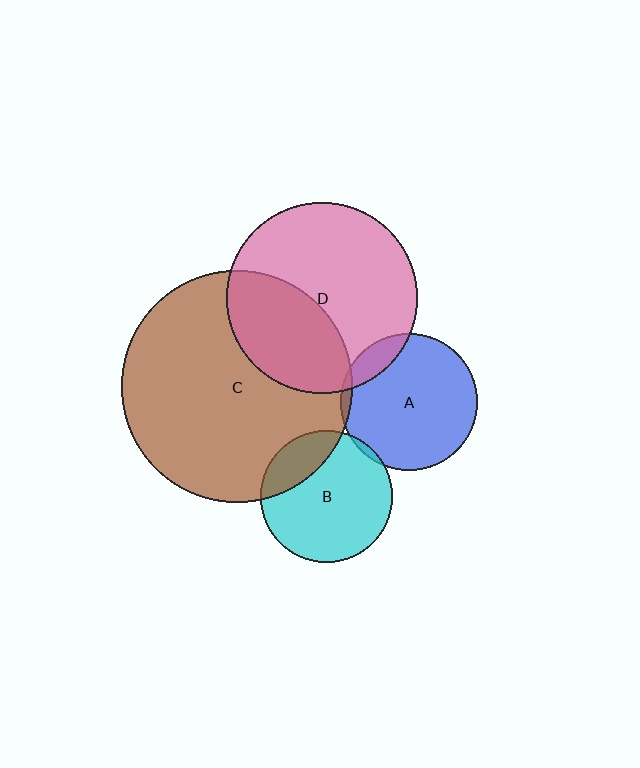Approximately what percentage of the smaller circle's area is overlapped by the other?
Approximately 10%.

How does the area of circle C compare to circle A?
Approximately 2.9 times.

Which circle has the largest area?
Circle C (brown).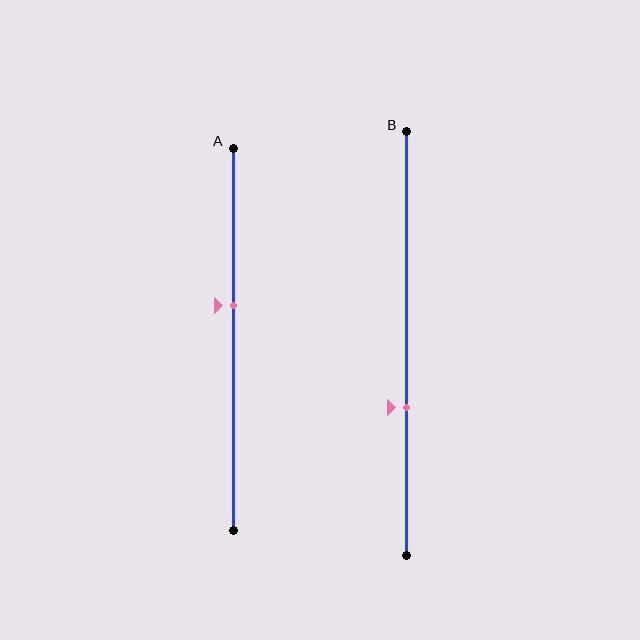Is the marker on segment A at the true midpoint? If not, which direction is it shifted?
No, the marker on segment A is shifted upward by about 9% of the segment length.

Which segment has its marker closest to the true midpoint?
Segment A has its marker closest to the true midpoint.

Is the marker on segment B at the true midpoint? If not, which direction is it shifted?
No, the marker on segment B is shifted downward by about 15% of the segment length.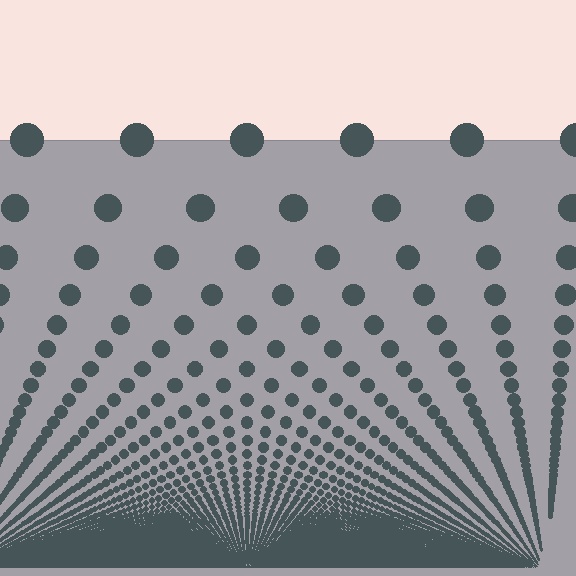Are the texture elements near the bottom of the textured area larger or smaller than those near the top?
Smaller. The gradient is inverted — elements near the bottom are smaller and denser.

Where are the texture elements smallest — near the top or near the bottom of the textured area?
Near the bottom.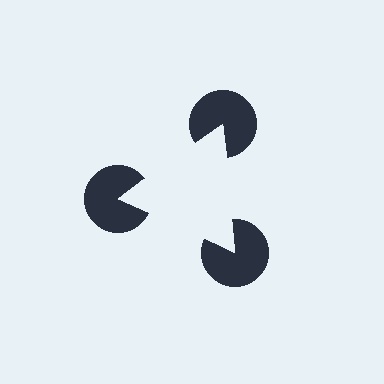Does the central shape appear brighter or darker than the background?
It typically appears slightly brighter than the background, even though no actual brightness change is drawn.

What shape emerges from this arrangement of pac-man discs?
An illusory triangle — its edges are inferred from the aligned wedge cuts in the pac-man discs, not physically drawn.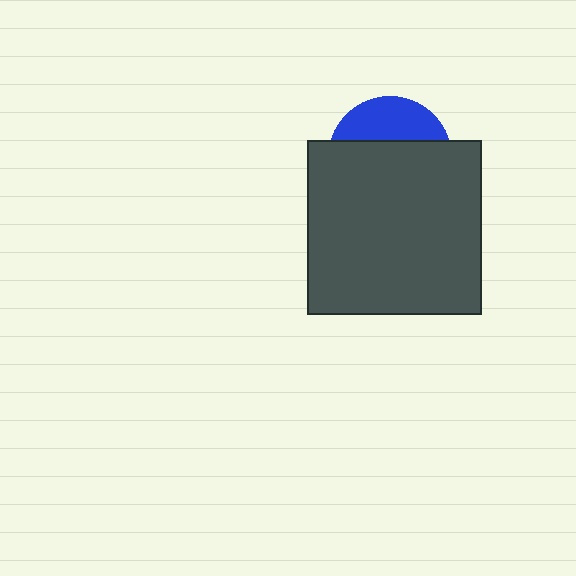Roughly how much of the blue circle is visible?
A small part of it is visible (roughly 31%).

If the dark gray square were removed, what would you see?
You would see the complete blue circle.